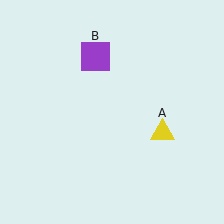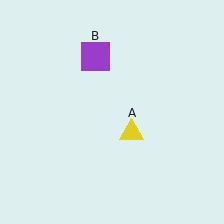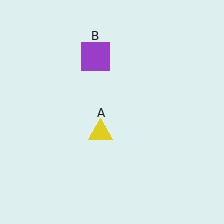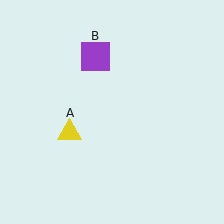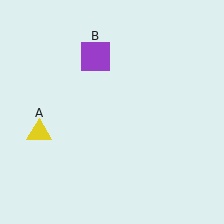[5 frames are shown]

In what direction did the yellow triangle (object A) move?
The yellow triangle (object A) moved left.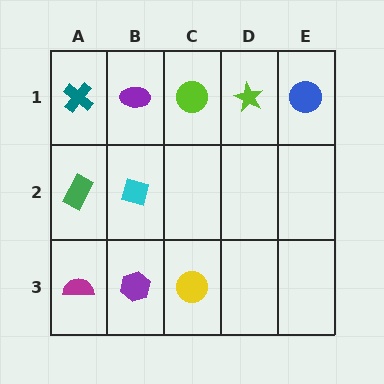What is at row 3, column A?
A magenta semicircle.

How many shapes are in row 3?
3 shapes.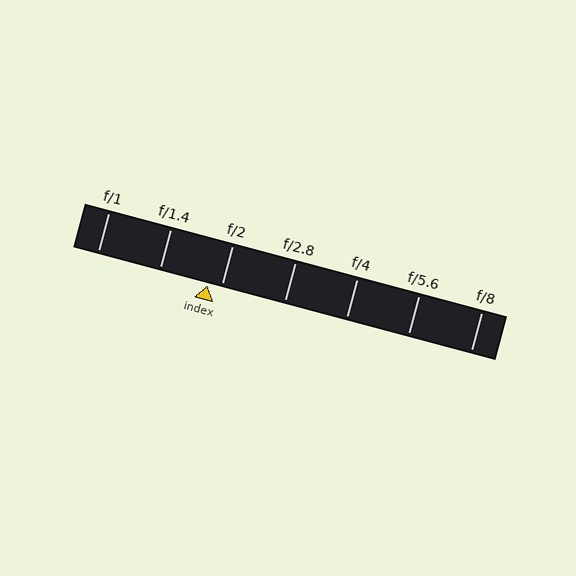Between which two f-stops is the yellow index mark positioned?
The index mark is between f/1.4 and f/2.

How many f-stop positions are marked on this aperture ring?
There are 7 f-stop positions marked.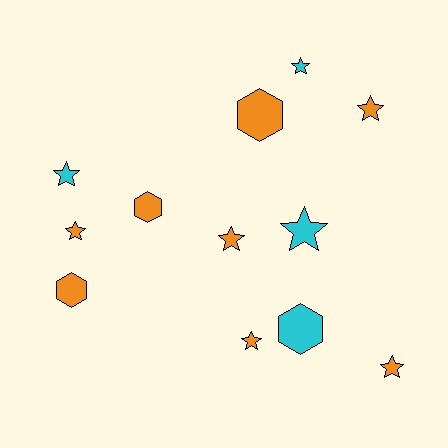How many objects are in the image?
There are 12 objects.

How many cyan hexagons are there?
There is 1 cyan hexagon.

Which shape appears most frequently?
Star, with 8 objects.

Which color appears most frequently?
Orange, with 8 objects.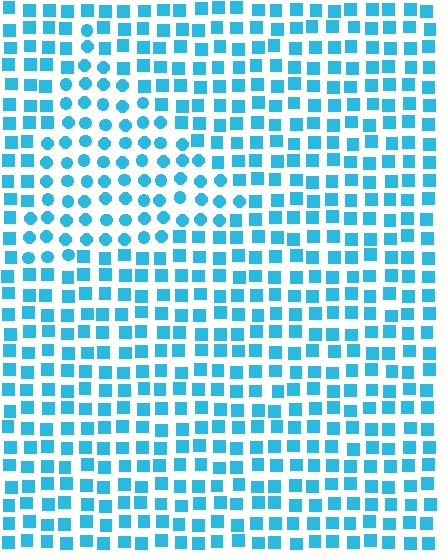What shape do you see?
I see a triangle.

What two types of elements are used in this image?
The image uses circles inside the triangle region and squares outside it.